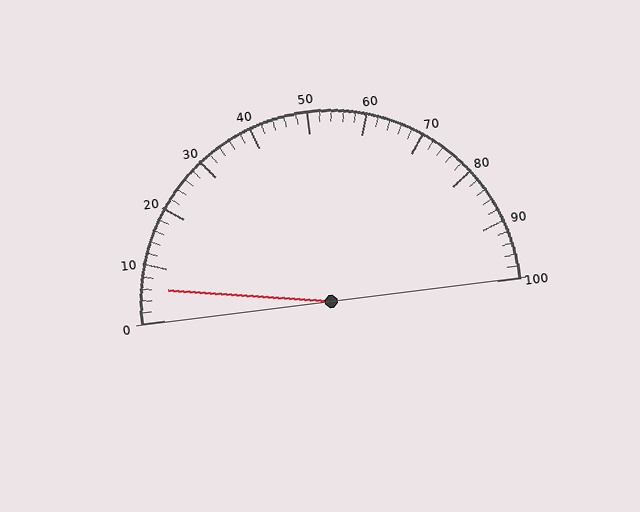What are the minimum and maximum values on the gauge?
The gauge ranges from 0 to 100.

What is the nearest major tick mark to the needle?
The nearest major tick mark is 10.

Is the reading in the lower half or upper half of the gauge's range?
The reading is in the lower half of the range (0 to 100).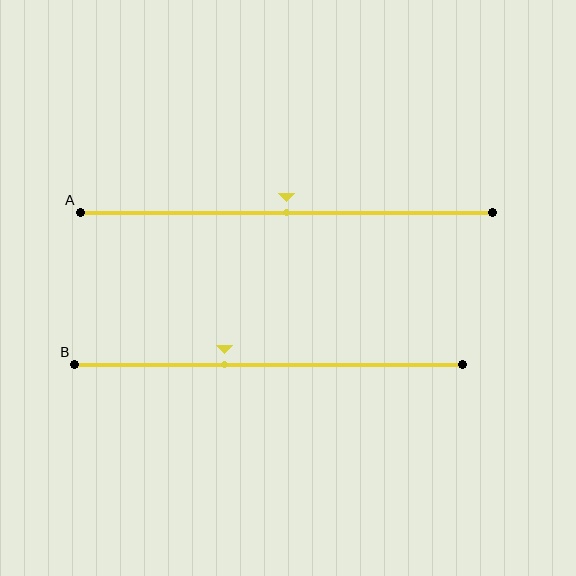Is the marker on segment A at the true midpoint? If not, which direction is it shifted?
Yes, the marker on segment A is at the true midpoint.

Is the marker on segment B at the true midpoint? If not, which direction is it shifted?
No, the marker on segment B is shifted to the left by about 11% of the segment length.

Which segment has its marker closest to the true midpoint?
Segment A has its marker closest to the true midpoint.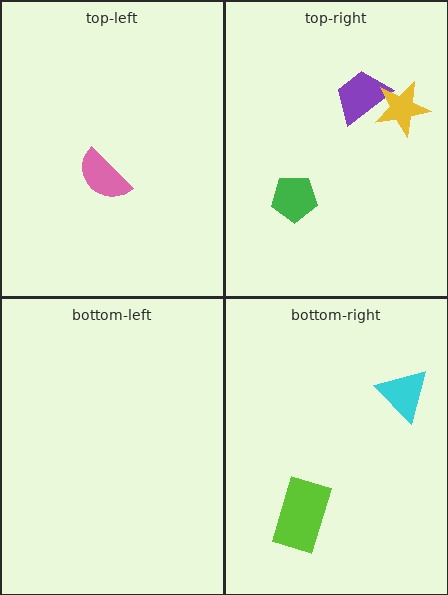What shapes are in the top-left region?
The pink semicircle.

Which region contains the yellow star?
The top-right region.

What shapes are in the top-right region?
The purple trapezoid, the green pentagon, the yellow star.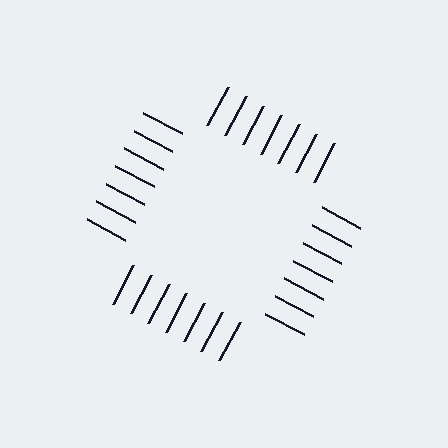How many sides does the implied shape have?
4 sides — the line-ends trace a square.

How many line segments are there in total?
28 — 7 along each of the 4 edges.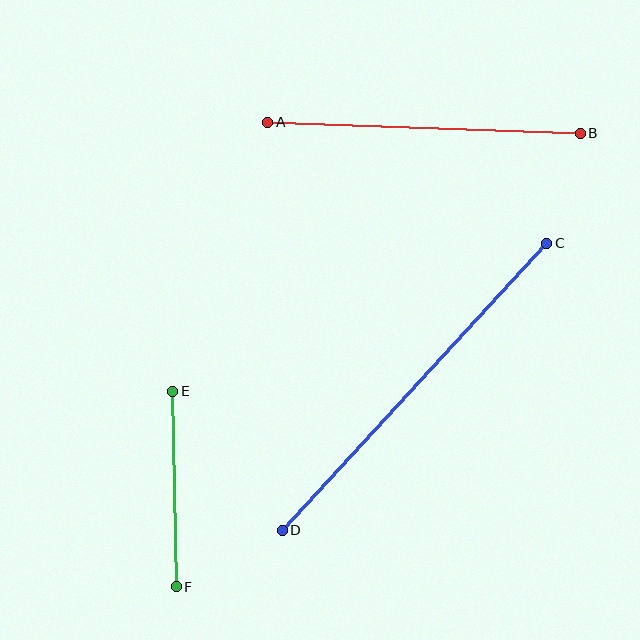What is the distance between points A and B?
The distance is approximately 313 pixels.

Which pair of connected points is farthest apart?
Points C and D are farthest apart.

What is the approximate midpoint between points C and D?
The midpoint is at approximately (414, 387) pixels.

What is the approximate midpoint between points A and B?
The midpoint is at approximately (424, 128) pixels.